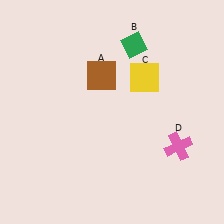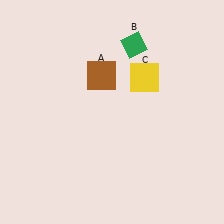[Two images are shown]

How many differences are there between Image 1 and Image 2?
There is 1 difference between the two images.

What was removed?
The pink cross (D) was removed in Image 2.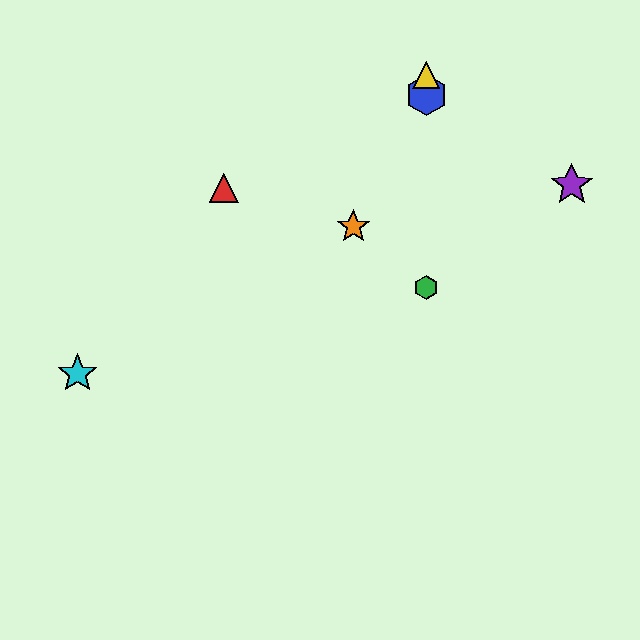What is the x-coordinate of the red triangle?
The red triangle is at x≈224.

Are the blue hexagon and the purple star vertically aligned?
No, the blue hexagon is at x≈426 and the purple star is at x≈572.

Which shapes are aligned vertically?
The blue hexagon, the green hexagon, the yellow triangle are aligned vertically.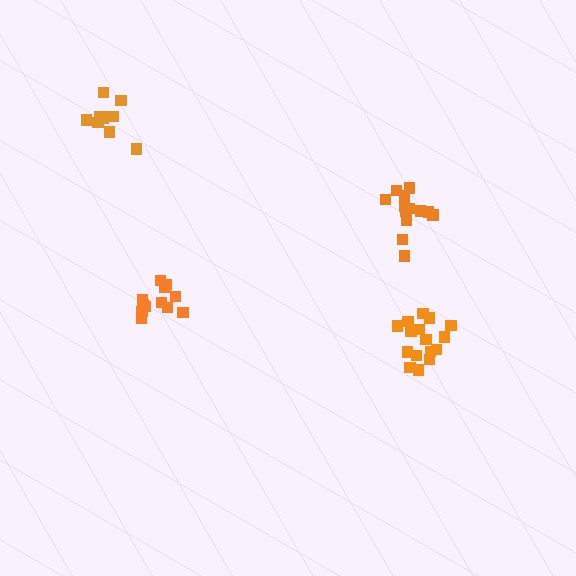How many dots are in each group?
Group 1: 16 dots, Group 2: 14 dots, Group 3: 13 dots, Group 4: 10 dots (53 total).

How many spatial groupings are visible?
There are 4 spatial groupings.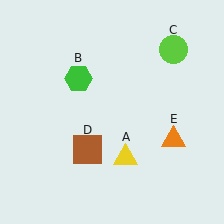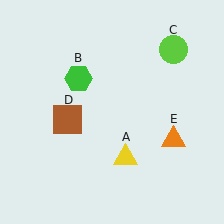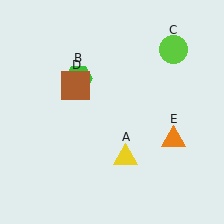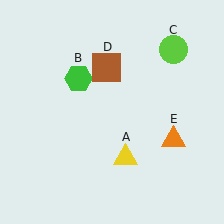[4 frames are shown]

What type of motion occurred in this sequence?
The brown square (object D) rotated clockwise around the center of the scene.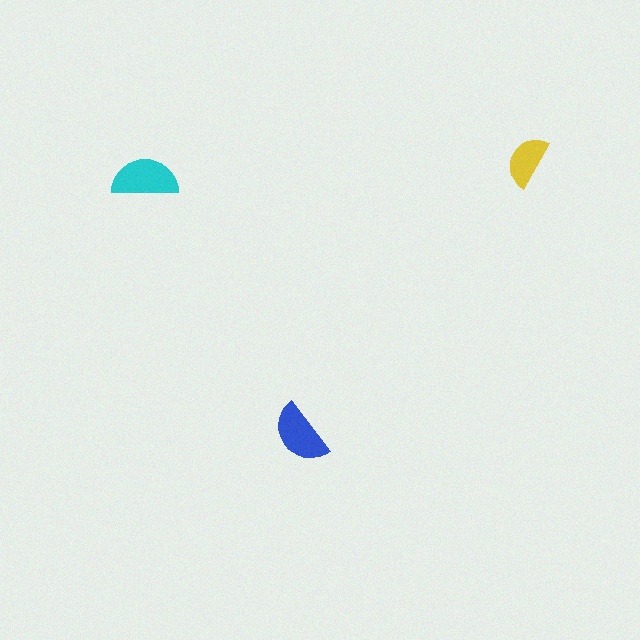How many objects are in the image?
There are 3 objects in the image.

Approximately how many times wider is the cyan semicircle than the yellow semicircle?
About 1.5 times wider.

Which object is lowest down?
The blue semicircle is bottommost.